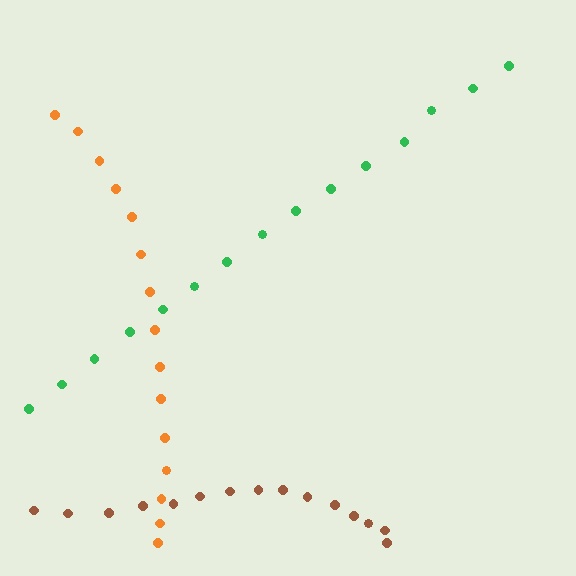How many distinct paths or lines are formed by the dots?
There are 3 distinct paths.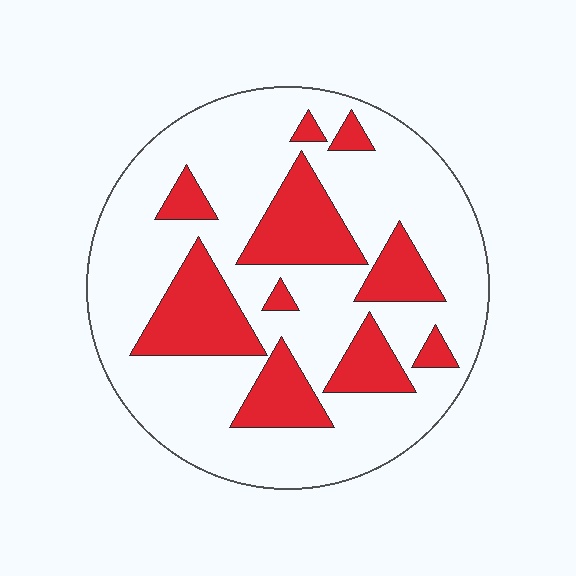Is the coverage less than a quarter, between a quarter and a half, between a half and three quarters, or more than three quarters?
Between a quarter and a half.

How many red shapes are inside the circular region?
10.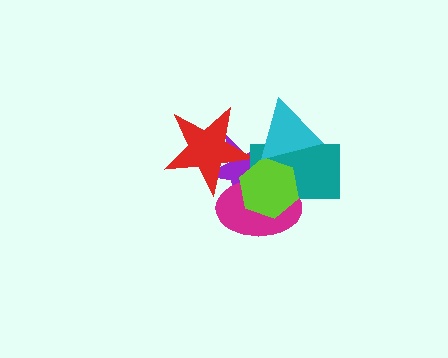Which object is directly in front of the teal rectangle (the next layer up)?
The magenta ellipse is directly in front of the teal rectangle.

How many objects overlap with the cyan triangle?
3 objects overlap with the cyan triangle.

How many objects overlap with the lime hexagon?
4 objects overlap with the lime hexagon.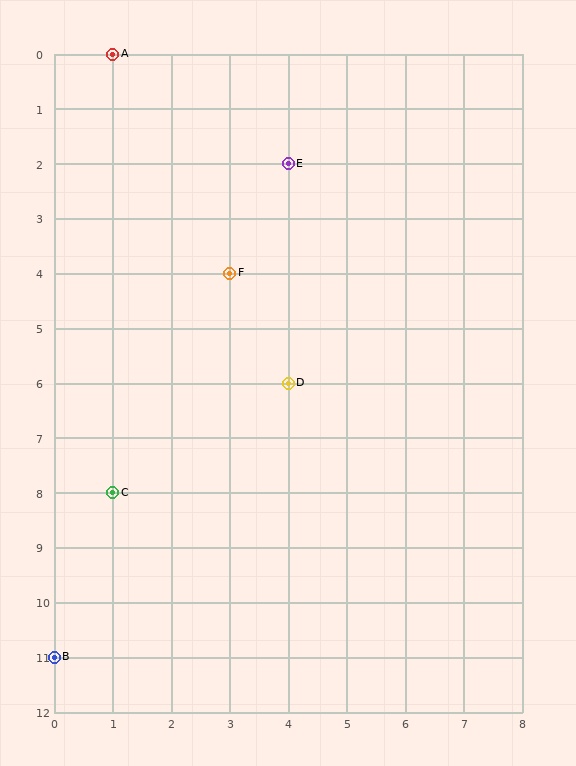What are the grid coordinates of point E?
Point E is at grid coordinates (4, 2).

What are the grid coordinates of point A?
Point A is at grid coordinates (1, 0).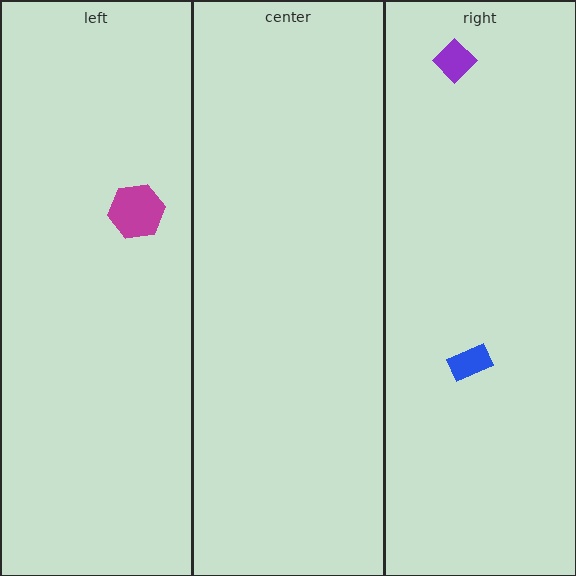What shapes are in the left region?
The magenta hexagon.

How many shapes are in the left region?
1.